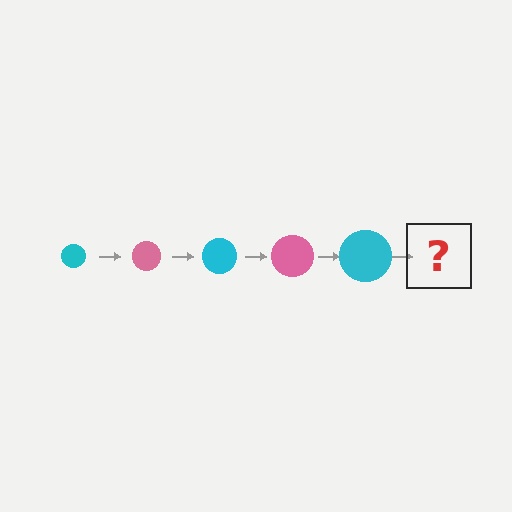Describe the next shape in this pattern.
It should be a pink circle, larger than the previous one.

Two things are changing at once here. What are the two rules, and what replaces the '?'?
The two rules are that the circle grows larger each step and the color cycles through cyan and pink. The '?' should be a pink circle, larger than the previous one.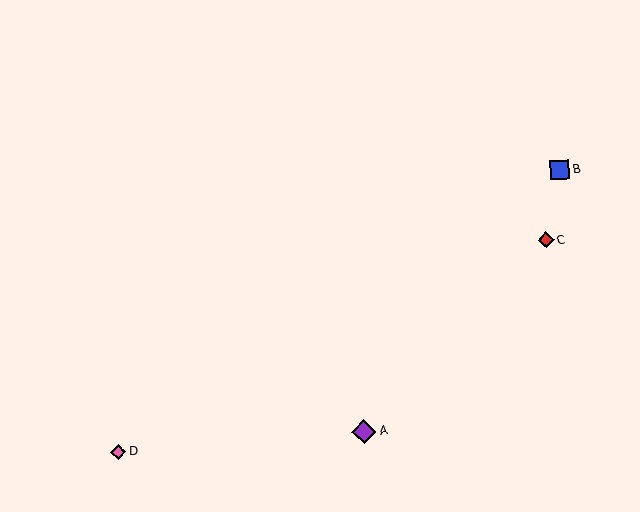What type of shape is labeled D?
Shape D is a pink diamond.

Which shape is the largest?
The purple diamond (labeled A) is the largest.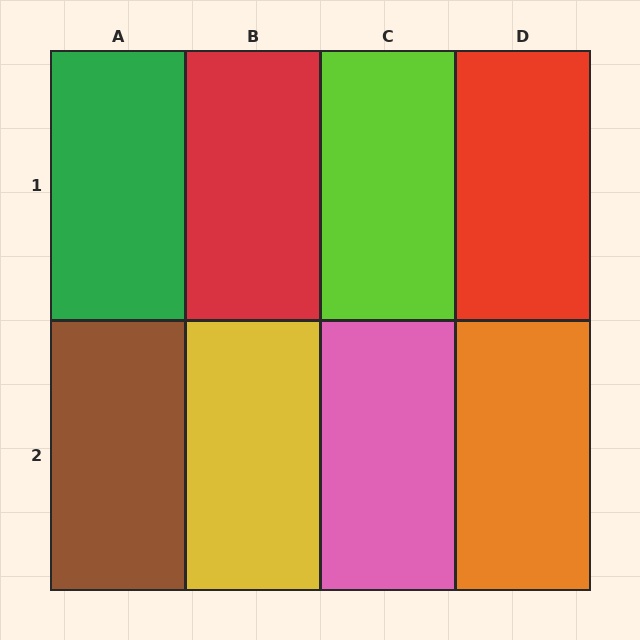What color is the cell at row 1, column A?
Green.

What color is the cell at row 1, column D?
Red.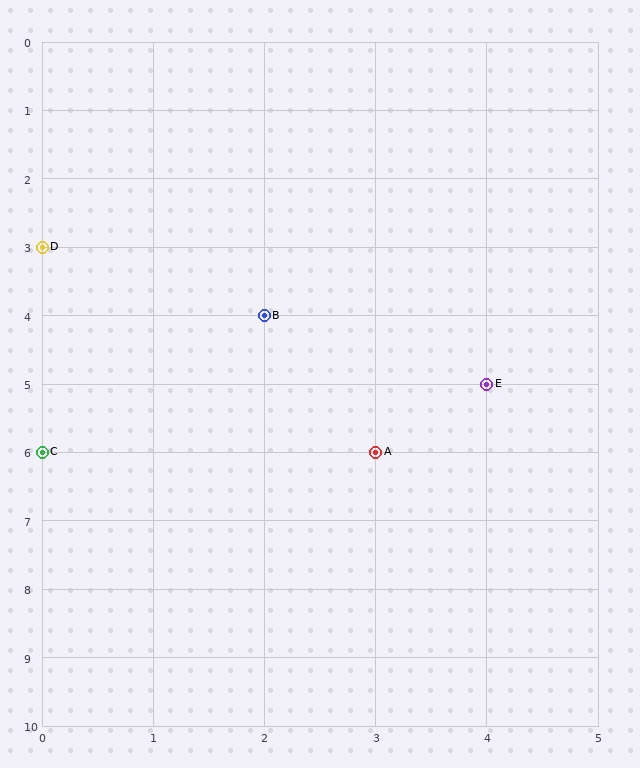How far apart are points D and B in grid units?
Points D and B are 2 columns and 1 row apart (about 2.2 grid units diagonally).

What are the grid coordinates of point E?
Point E is at grid coordinates (4, 5).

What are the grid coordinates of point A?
Point A is at grid coordinates (3, 6).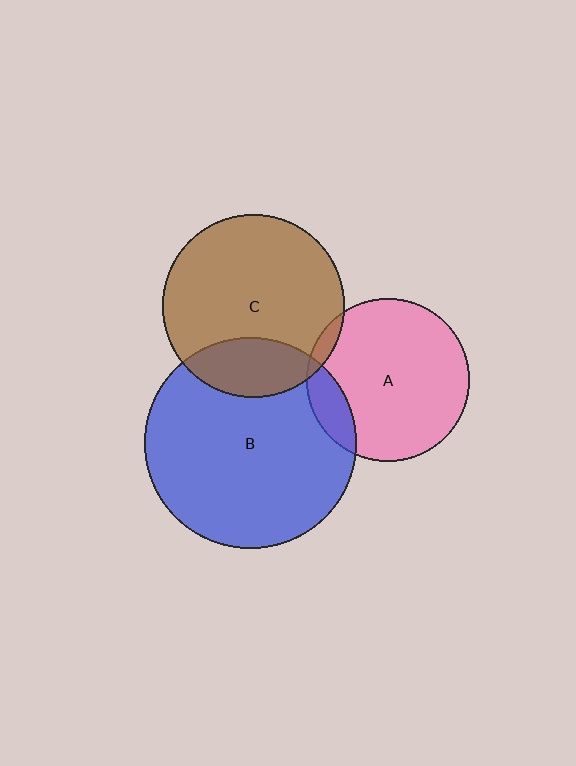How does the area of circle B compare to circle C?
Approximately 1.3 times.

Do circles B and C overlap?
Yes.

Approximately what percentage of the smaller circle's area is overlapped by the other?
Approximately 20%.